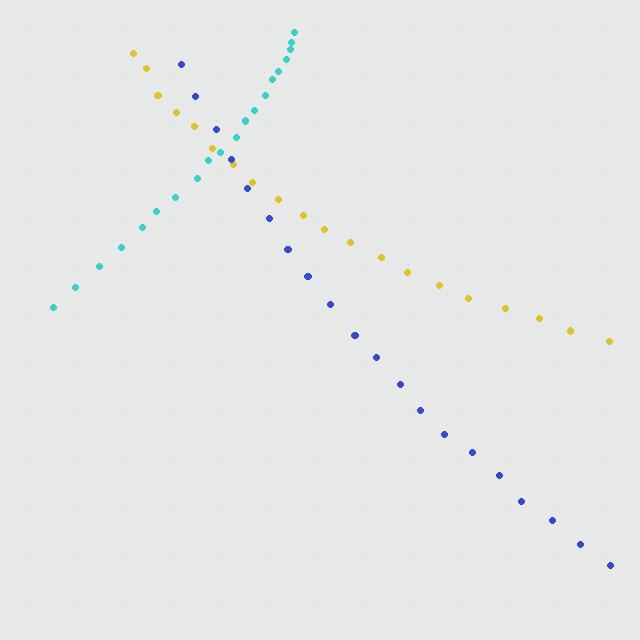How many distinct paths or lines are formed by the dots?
There are 3 distinct paths.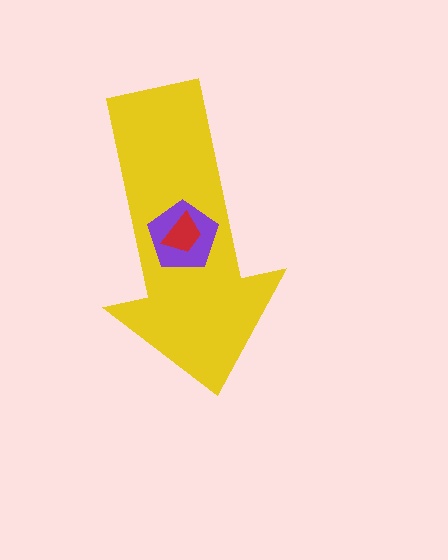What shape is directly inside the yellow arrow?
The purple pentagon.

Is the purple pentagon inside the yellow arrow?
Yes.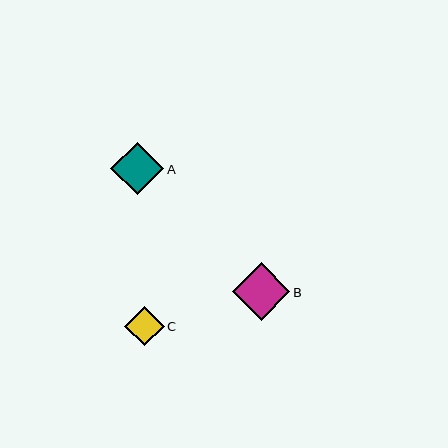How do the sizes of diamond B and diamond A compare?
Diamond B and diamond A are approximately the same size.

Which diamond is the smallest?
Diamond C is the smallest with a size of approximately 39 pixels.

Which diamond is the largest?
Diamond B is the largest with a size of approximately 57 pixels.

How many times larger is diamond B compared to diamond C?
Diamond B is approximately 1.5 times the size of diamond C.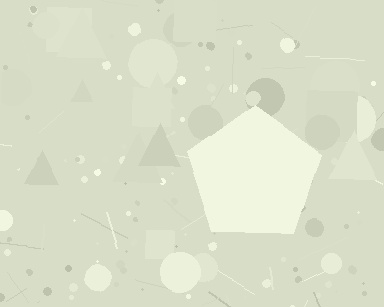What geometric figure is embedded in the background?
A pentagon is embedded in the background.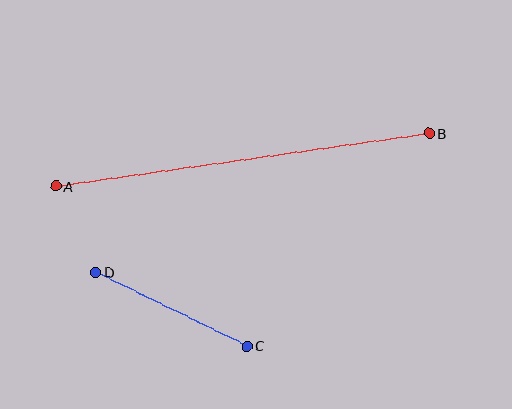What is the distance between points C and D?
The distance is approximately 167 pixels.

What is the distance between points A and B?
The distance is approximately 377 pixels.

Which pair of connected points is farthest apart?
Points A and B are farthest apart.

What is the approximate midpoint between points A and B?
The midpoint is at approximately (242, 160) pixels.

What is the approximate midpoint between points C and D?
The midpoint is at approximately (171, 309) pixels.